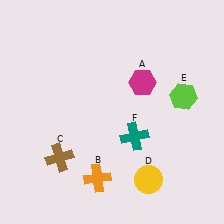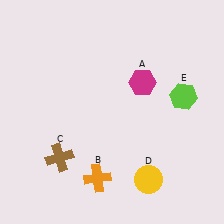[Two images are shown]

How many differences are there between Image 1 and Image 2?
There is 1 difference between the two images.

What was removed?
The teal cross (F) was removed in Image 2.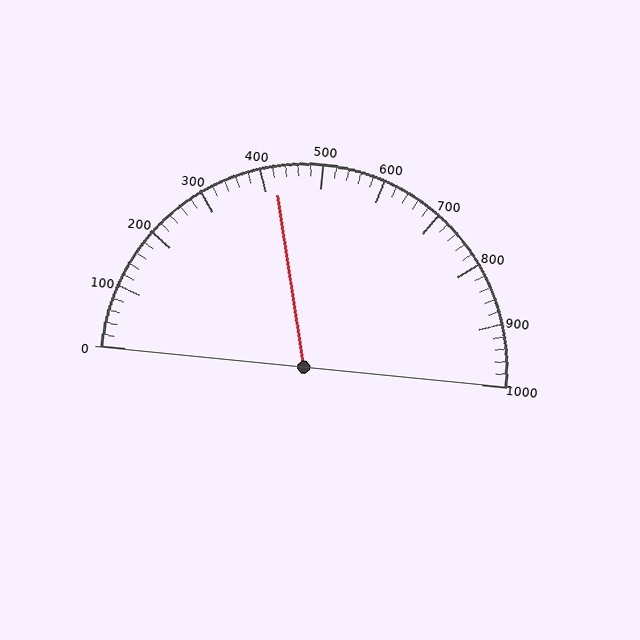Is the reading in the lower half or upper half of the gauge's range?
The reading is in the lower half of the range (0 to 1000).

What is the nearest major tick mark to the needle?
The nearest major tick mark is 400.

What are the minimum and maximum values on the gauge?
The gauge ranges from 0 to 1000.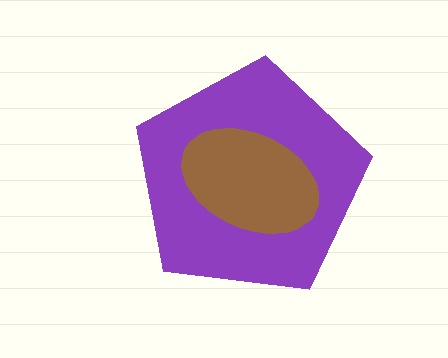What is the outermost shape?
The purple pentagon.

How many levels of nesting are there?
2.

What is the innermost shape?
The brown ellipse.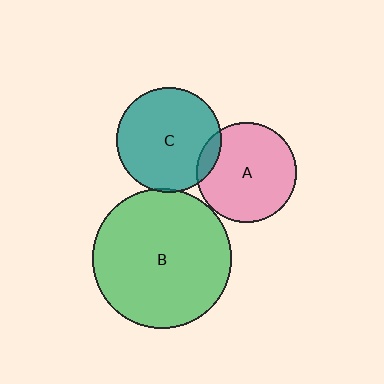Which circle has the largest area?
Circle B (green).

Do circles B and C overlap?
Yes.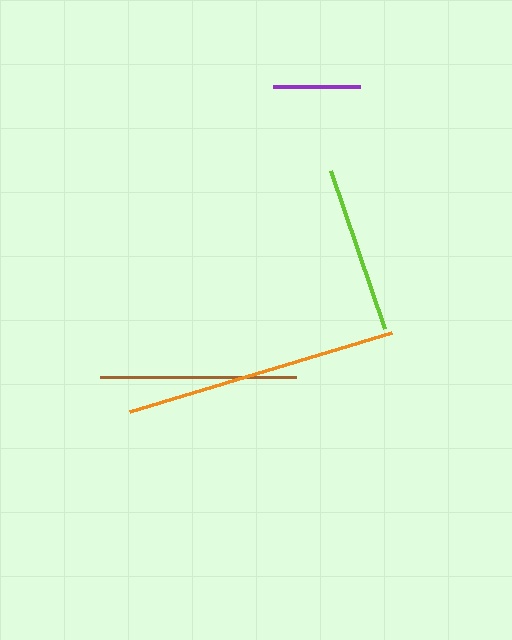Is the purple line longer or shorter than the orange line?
The orange line is longer than the purple line.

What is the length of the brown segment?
The brown segment is approximately 196 pixels long.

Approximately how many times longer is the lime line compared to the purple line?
The lime line is approximately 1.9 times the length of the purple line.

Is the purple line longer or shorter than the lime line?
The lime line is longer than the purple line.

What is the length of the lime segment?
The lime segment is approximately 167 pixels long.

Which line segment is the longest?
The orange line is the longest at approximately 273 pixels.